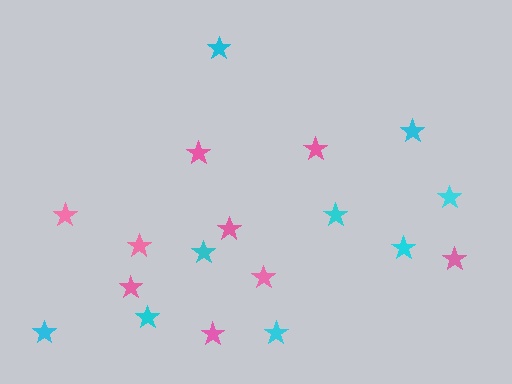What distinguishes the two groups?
There are 2 groups: one group of cyan stars (9) and one group of pink stars (9).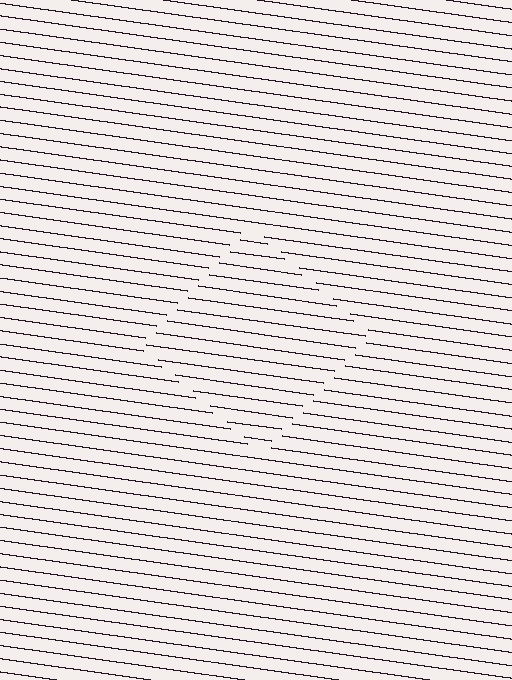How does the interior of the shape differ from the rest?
The interior of the shape contains the same grating, shifted by half a period — the contour is defined by the phase discontinuity where line-ends from the inner and outer gratings abut.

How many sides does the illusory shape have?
4 sides — the line-ends trace a square.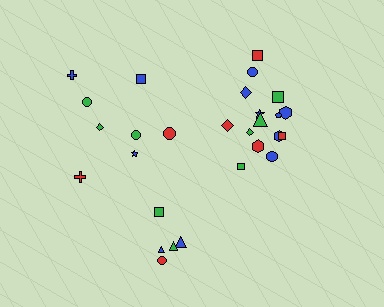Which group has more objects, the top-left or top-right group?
The top-right group.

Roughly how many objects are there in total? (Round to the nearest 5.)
Roughly 30 objects in total.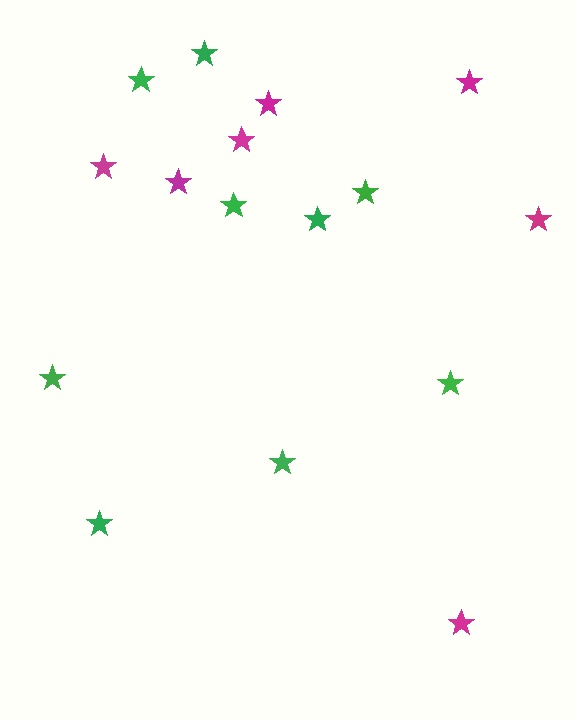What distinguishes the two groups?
There are 2 groups: one group of green stars (9) and one group of magenta stars (7).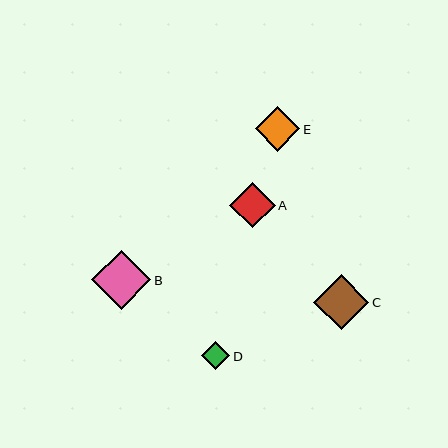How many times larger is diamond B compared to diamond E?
Diamond B is approximately 1.3 times the size of diamond E.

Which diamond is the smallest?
Diamond D is the smallest with a size of approximately 28 pixels.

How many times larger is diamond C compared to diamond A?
Diamond C is approximately 1.2 times the size of diamond A.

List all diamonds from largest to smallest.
From largest to smallest: B, C, A, E, D.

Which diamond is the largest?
Diamond B is the largest with a size of approximately 59 pixels.